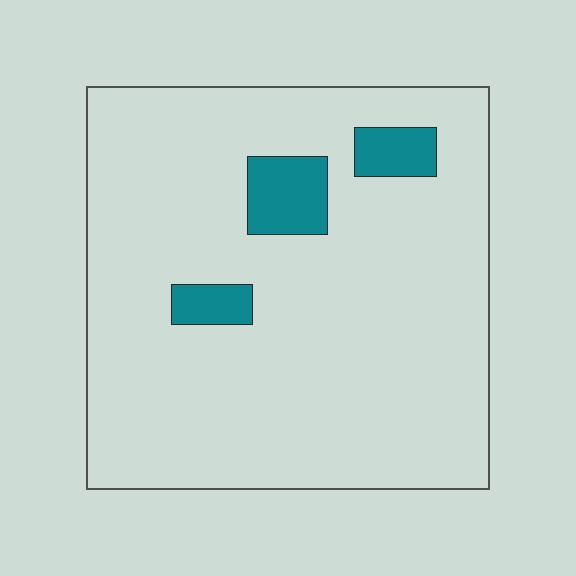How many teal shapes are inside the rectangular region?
3.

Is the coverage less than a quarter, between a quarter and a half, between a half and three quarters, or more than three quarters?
Less than a quarter.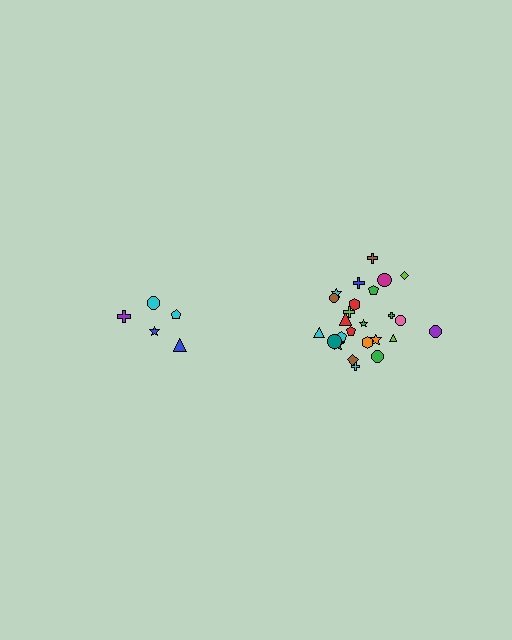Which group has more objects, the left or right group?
The right group.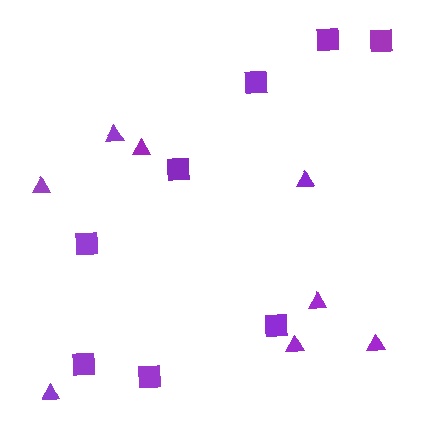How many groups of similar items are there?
There are 2 groups: one group of squares (8) and one group of triangles (8).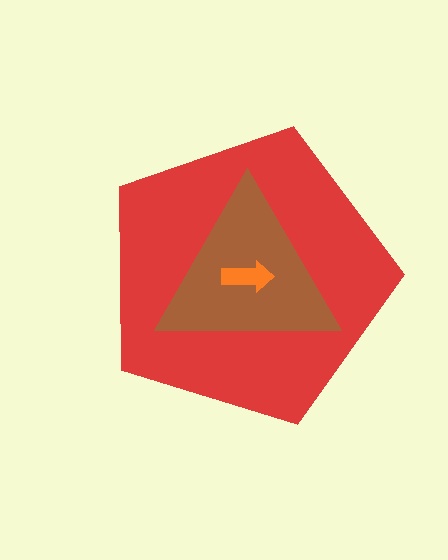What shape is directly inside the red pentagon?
The brown triangle.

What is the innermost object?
The orange arrow.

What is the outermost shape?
The red pentagon.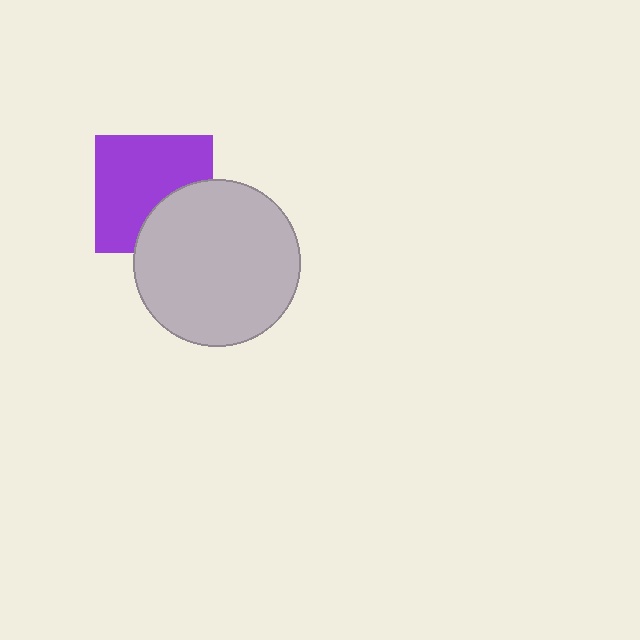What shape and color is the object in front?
The object in front is a light gray circle.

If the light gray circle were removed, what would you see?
You would see the complete purple square.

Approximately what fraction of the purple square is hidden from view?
Roughly 32% of the purple square is hidden behind the light gray circle.